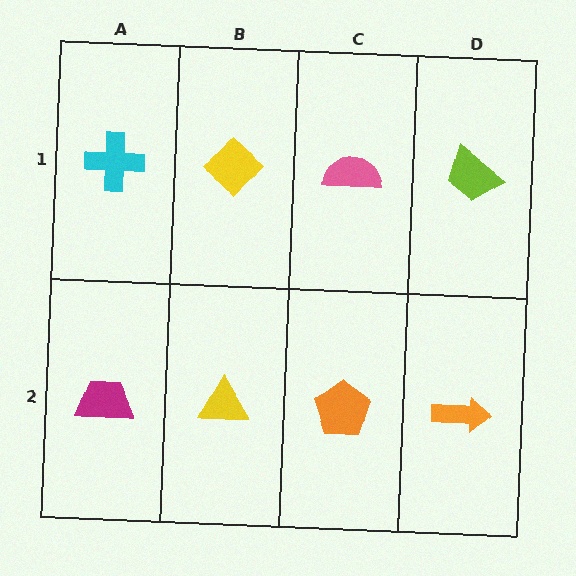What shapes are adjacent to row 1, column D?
An orange arrow (row 2, column D), a pink semicircle (row 1, column C).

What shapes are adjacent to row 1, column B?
A yellow triangle (row 2, column B), a cyan cross (row 1, column A), a pink semicircle (row 1, column C).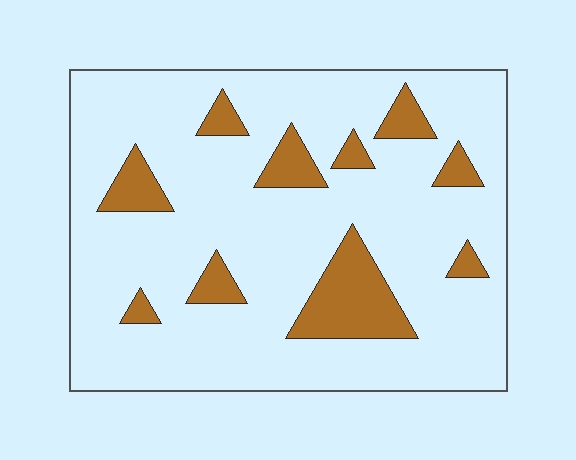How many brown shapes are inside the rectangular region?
10.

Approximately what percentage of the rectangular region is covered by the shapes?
Approximately 15%.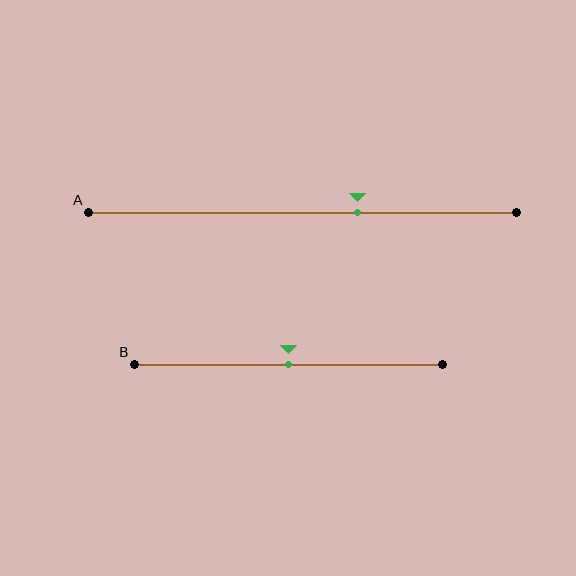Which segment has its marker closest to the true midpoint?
Segment B has its marker closest to the true midpoint.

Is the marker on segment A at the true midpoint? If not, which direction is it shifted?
No, the marker on segment A is shifted to the right by about 13% of the segment length.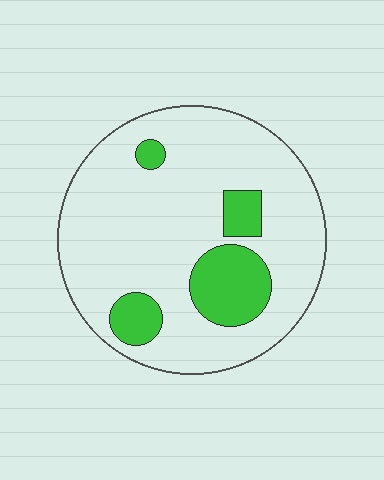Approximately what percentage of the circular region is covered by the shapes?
Approximately 20%.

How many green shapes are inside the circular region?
4.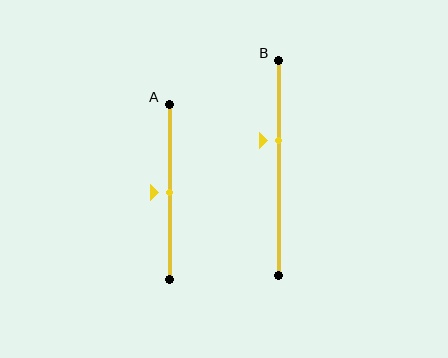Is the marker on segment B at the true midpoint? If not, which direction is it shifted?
No, the marker on segment B is shifted upward by about 13% of the segment length.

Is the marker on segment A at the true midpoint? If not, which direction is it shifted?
Yes, the marker on segment A is at the true midpoint.